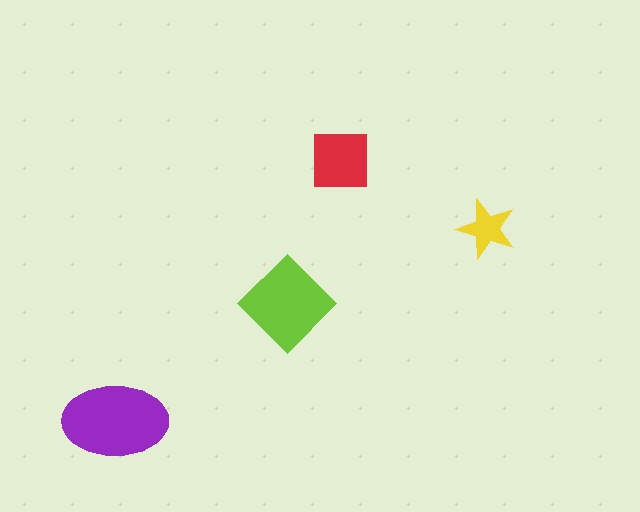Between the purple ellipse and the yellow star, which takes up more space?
The purple ellipse.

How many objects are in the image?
There are 4 objects in the image.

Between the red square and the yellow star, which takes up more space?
The red square.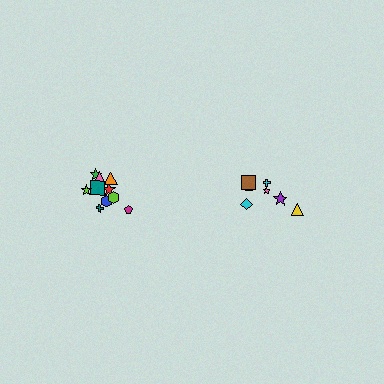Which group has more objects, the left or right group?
The left group.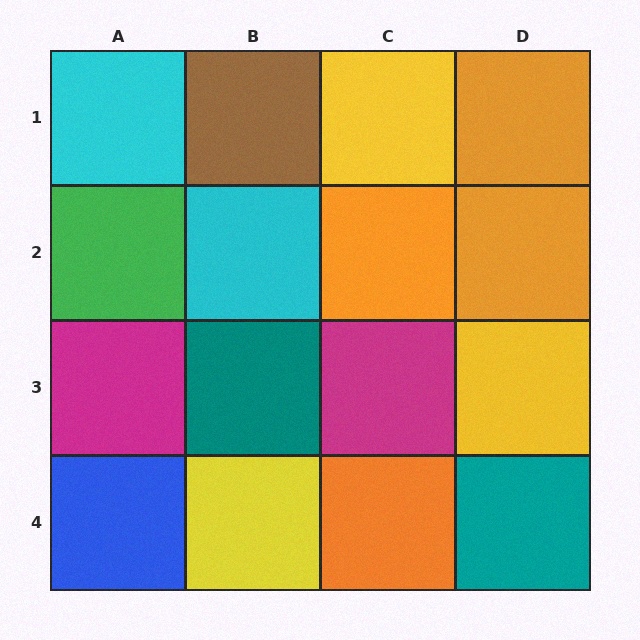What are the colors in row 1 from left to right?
Cyan, brown, yellow, orange.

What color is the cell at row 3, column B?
Teal.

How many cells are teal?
2 cells are teal.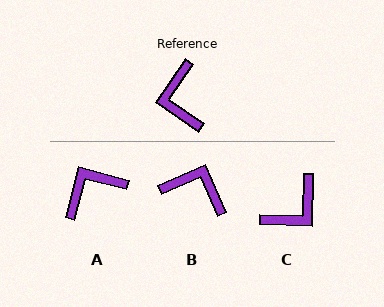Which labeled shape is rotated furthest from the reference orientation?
C, about 123 degrees away.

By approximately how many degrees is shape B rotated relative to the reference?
Approximately 122 degrees clockwise.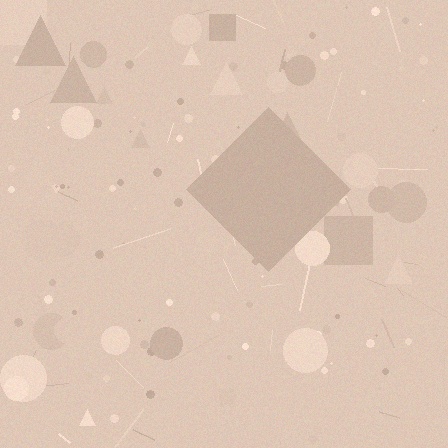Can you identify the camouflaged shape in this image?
The camouflaged shape is a diamond.